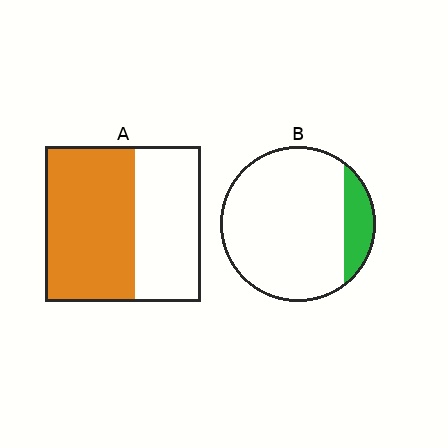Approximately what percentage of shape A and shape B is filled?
A is approximately 60% and B is approximately 15%.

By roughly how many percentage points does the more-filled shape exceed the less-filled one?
By roughly 45 percentage points (A over B).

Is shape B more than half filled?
No.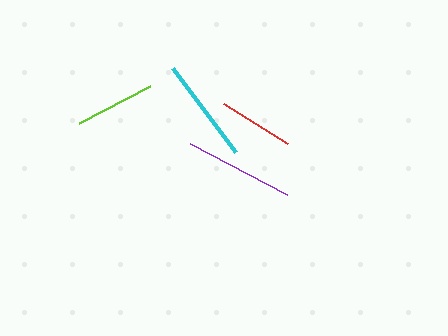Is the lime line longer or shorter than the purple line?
The purple line is longer than the lime line.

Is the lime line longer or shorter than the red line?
The lime line is longer than the red line.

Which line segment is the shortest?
The red line is the shortest at approximately 76 pixels.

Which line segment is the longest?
The purple line is the longest at approximately 110 pixels.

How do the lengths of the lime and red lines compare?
The lime and red lines are approximately the same length.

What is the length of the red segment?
The red segment is approximately 76 pixels long.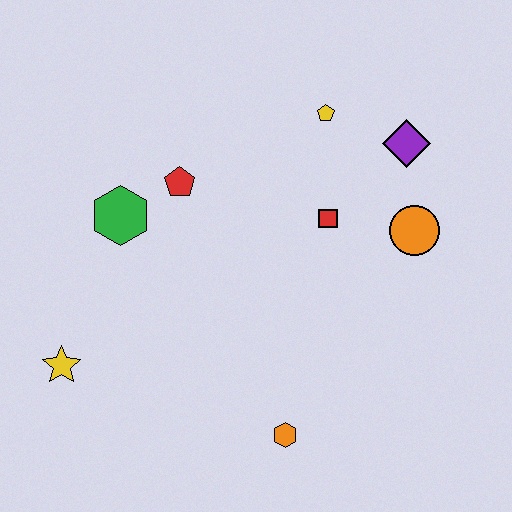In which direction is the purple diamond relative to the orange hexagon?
The purple diamond is above the orange hexagon.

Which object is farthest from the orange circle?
The yellow star is farthest from the orange circle.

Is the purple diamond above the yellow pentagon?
No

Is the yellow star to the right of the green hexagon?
No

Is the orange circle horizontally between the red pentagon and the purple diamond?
No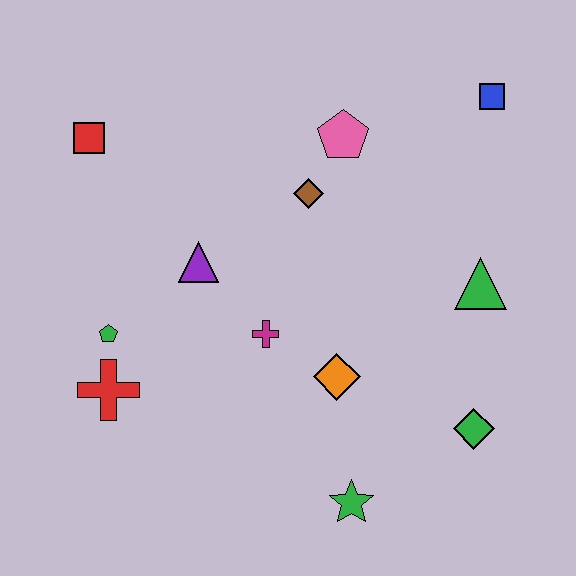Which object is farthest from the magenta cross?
The blue square is farthest from the magenta cross.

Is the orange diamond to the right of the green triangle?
No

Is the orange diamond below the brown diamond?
Yes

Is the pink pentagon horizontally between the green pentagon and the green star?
Yes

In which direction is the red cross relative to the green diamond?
The red cross is to the left of the green diamond.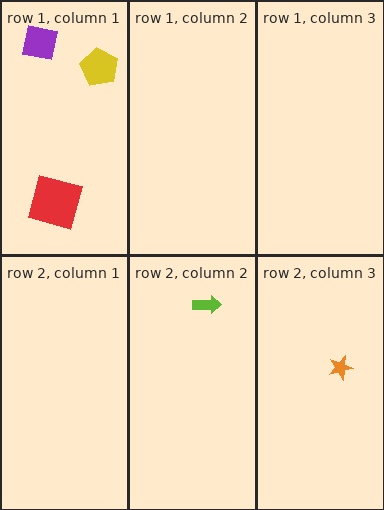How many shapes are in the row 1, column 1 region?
3.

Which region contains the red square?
The row 1, column 1 region.